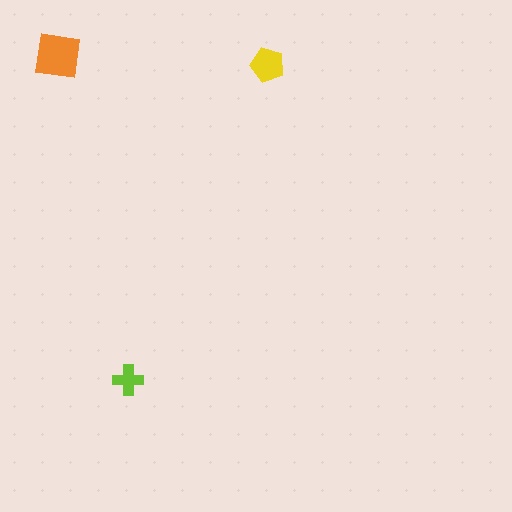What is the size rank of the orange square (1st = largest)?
1st.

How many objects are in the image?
There are 3 objects in the image.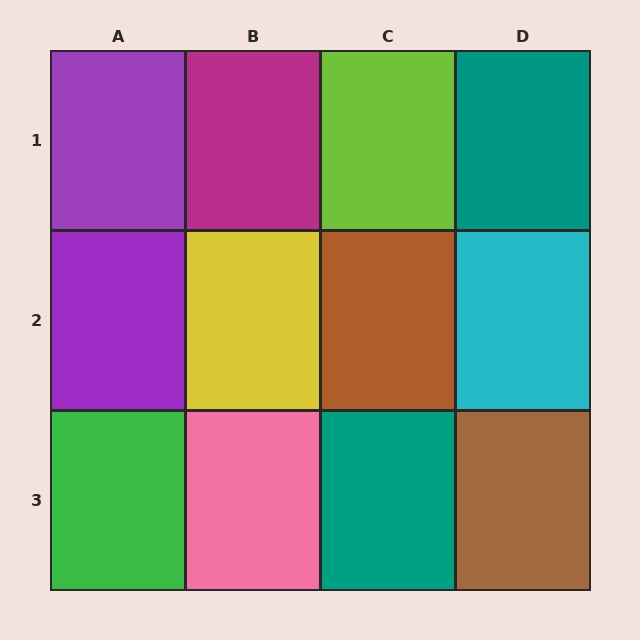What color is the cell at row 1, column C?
Lime.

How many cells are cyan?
1 cell is cyan.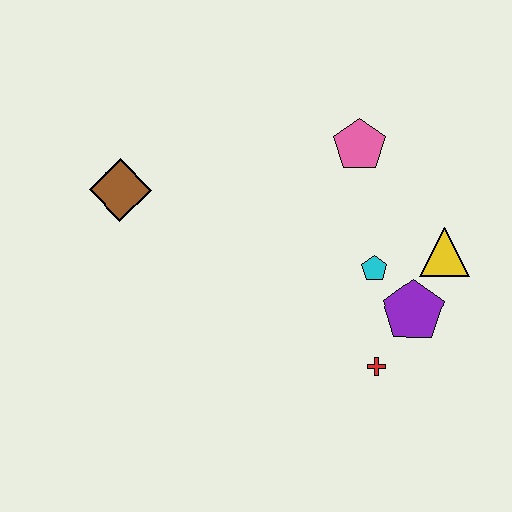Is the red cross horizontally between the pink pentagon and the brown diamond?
No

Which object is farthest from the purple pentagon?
The brown diamond is farthest from the purple pentagon.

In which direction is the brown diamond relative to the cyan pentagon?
The brown diamond is to the left of the cyan pentagon.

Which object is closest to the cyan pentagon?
The purple pentagon is closest to the cyan pentagon.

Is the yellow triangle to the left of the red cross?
No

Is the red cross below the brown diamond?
Yes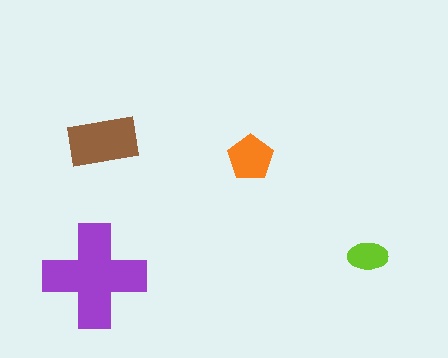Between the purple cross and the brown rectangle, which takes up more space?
The purple cross.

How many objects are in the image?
There are 4 objects in the image.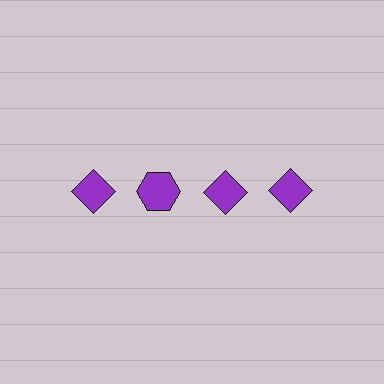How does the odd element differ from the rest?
It has a different shape: hexagon instead of diamond.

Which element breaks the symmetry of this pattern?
The purple hexagon in the top row, second from left column breaks the symmetry. All other shapes are purple diamonds.